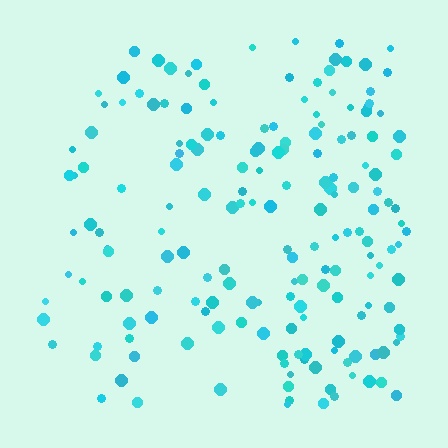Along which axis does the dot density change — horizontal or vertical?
Horizontal.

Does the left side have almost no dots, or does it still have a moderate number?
Still a moderate number, just noticeably fewer than the right.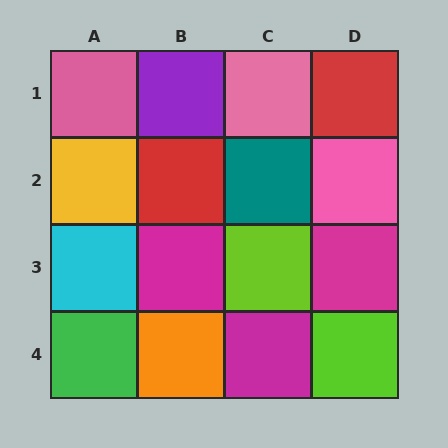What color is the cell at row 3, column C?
Lime.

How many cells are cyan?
1 cell is cyan.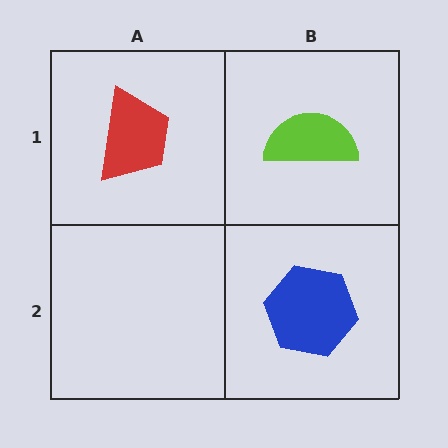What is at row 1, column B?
A lime semicircle.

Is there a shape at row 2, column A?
No, that cell is empty.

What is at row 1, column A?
A red trapezoid.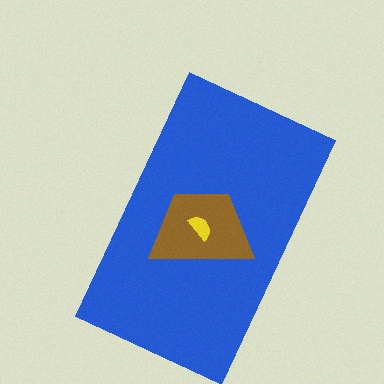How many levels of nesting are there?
3.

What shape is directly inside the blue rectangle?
The brown trapezoid.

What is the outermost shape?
The blue rectangle.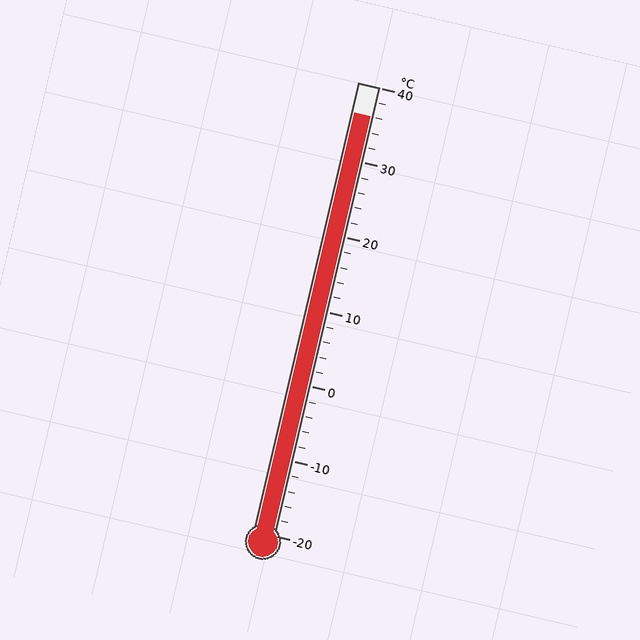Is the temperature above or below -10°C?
The temperature is above -10°C.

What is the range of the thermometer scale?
The thermometer scale ranges from -20°C to 40°C.